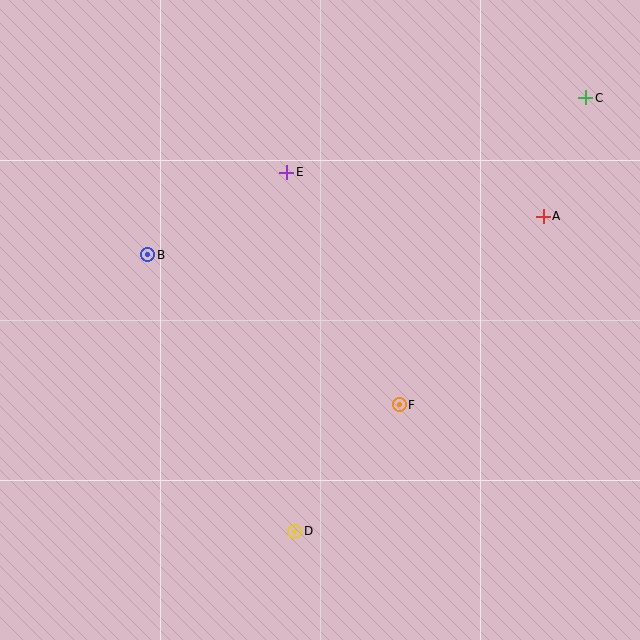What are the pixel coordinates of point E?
Point E is at (287, 172).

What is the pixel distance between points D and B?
The distance between D and B is 313 pixels.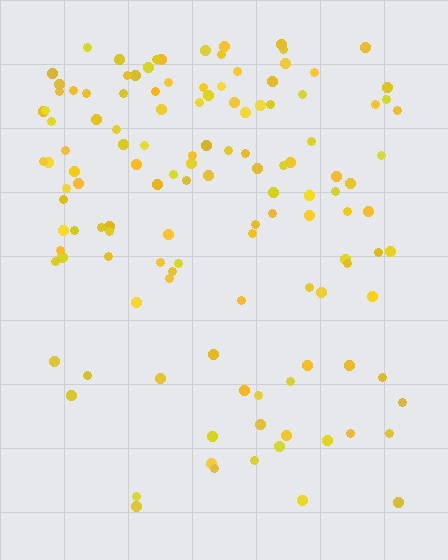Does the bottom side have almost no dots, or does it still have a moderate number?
Still a moderate number, just noticeably fewer than the top.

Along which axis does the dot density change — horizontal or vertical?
Vertical.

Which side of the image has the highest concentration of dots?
The top.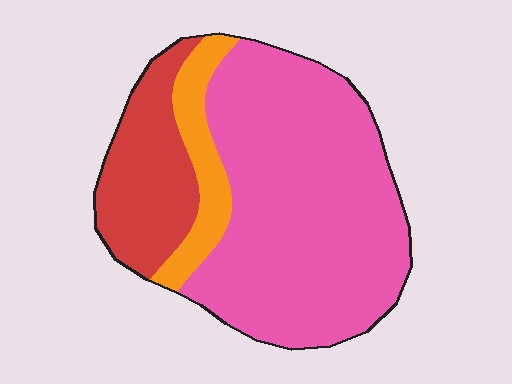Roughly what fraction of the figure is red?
Red covers 21% of the figure.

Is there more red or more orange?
Red.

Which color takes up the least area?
Orange, at roughly 10%.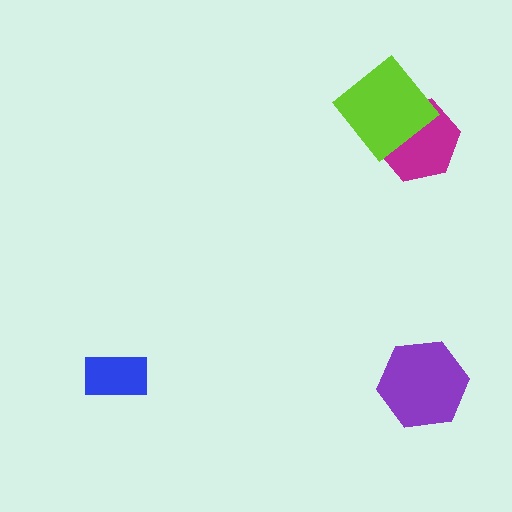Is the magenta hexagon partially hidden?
Yes, it is partially covered by another shape.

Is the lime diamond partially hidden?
No, no other shape covers it.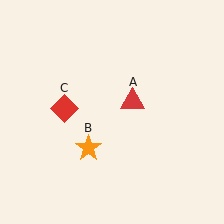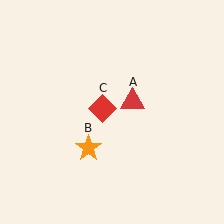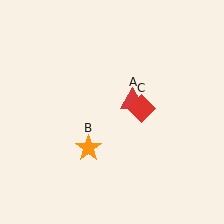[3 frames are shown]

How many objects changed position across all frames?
1 object changed position: red diamond (object C).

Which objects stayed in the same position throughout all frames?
Red triangle (object A) and orange star (object B) remained stationary.